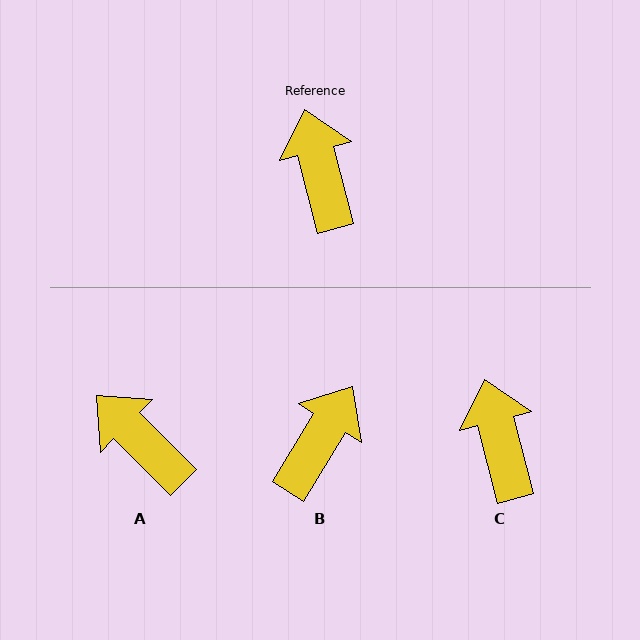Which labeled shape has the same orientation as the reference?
C.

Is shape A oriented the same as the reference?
No, it is off by about 31 degrees.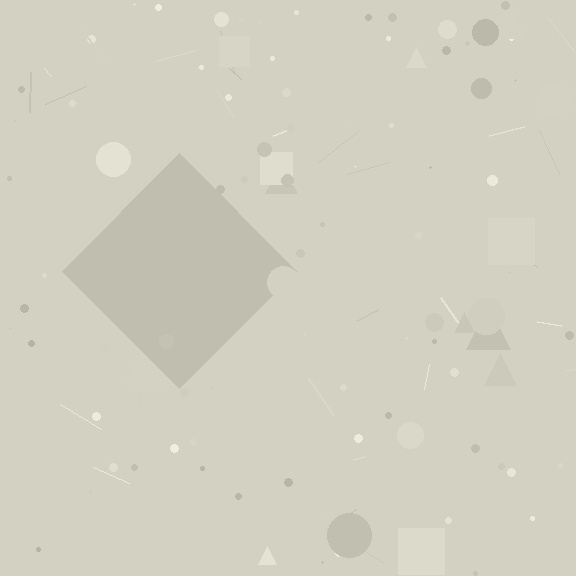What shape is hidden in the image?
A diamond is hidden in the image.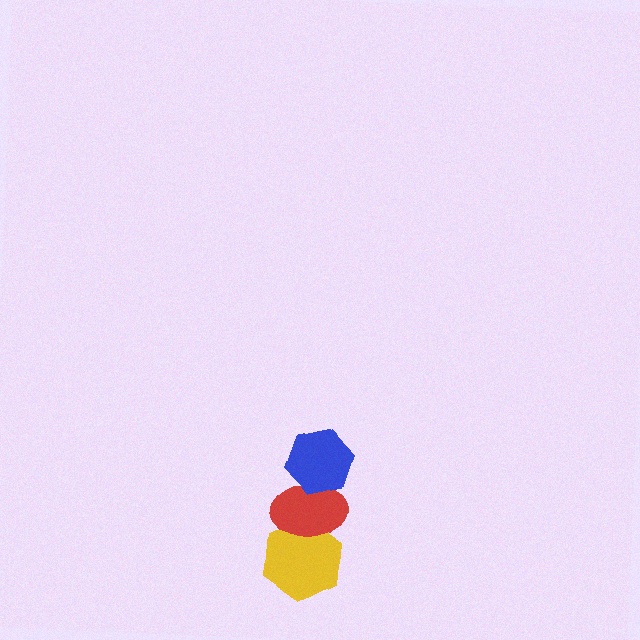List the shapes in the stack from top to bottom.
From top to bottom: the blue hexagon, the red ellipse, the yellow hexagon.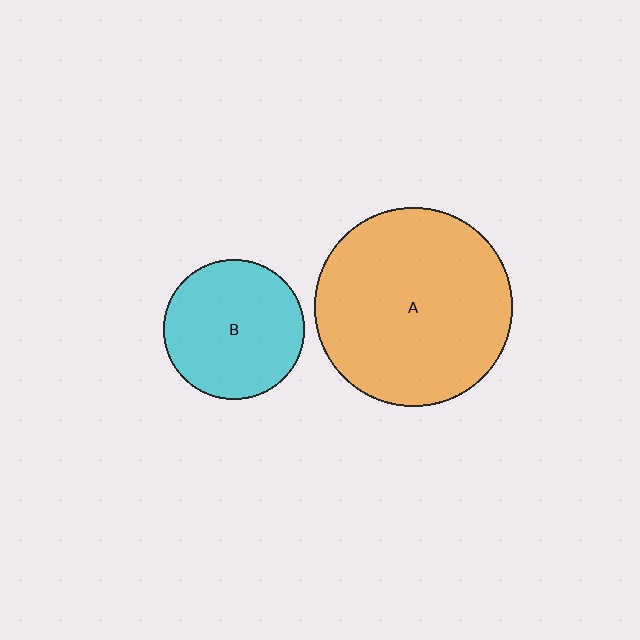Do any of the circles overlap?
No, none of the circles overlap.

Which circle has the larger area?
Circle A (orange).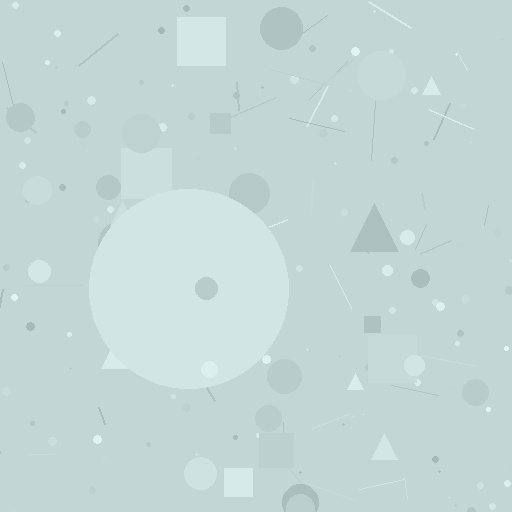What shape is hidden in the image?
A circle is hidden in the image.